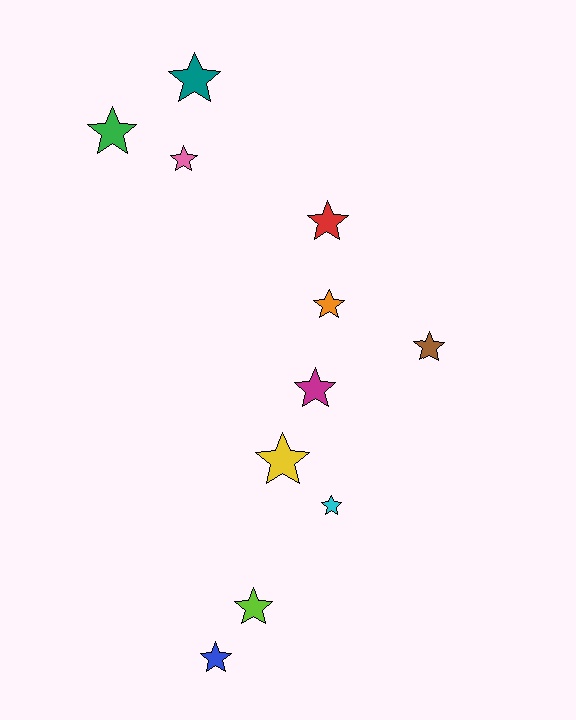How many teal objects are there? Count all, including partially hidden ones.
There is 1 teal object.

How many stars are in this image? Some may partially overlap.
There are 11 stars.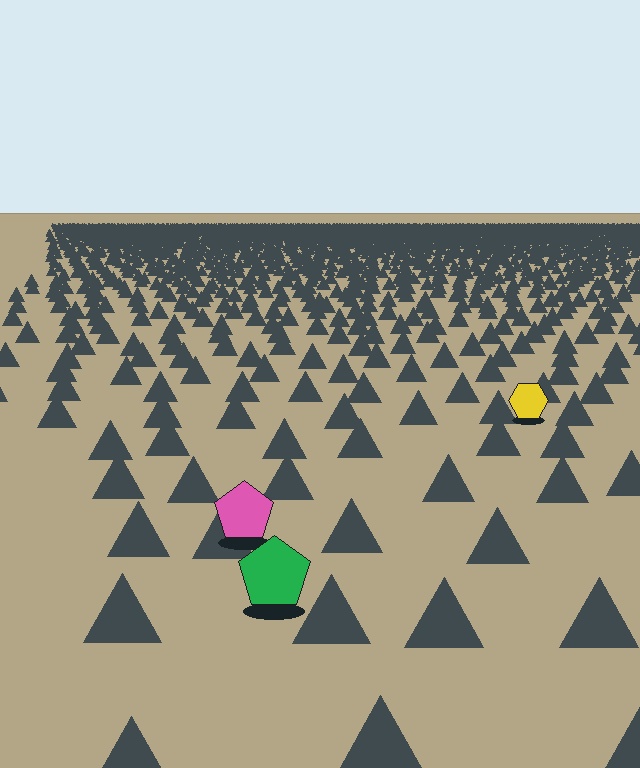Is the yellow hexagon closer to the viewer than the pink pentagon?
No. The pink pentagon is closer — you can tell from the texture gradient: the ground texture is coarser near it.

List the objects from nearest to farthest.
From nearest to farthest: the green pentagon, the pink pentagon, the yellow hexagon.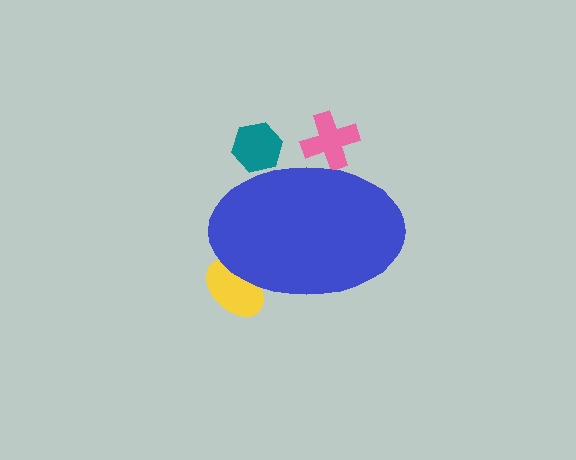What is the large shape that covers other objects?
A blue ellipse.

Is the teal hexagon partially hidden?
Yes, the teal hexagon is partially hidden behind the blue ellipse.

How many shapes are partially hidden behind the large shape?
3 shapes are partially hidden.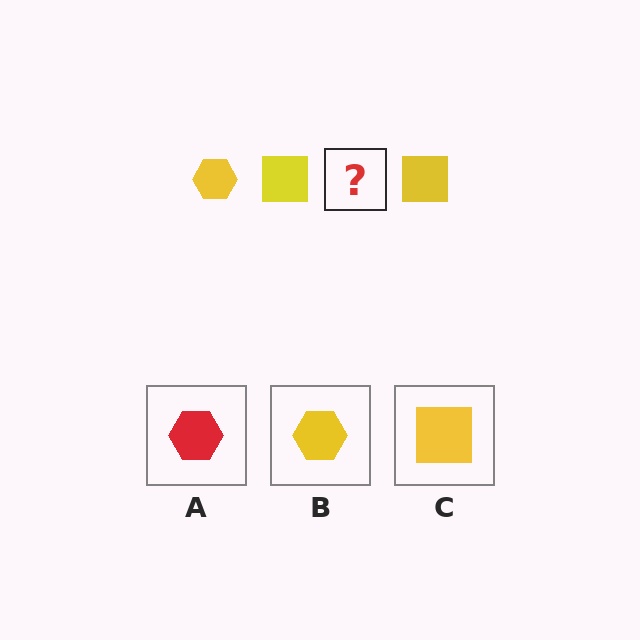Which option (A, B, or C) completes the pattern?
B.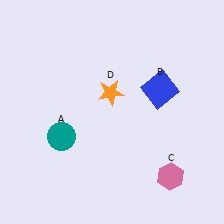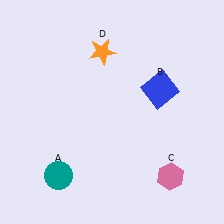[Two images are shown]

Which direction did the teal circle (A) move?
The teal circle (A) moved down.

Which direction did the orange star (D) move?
The orange star (D) moved up.